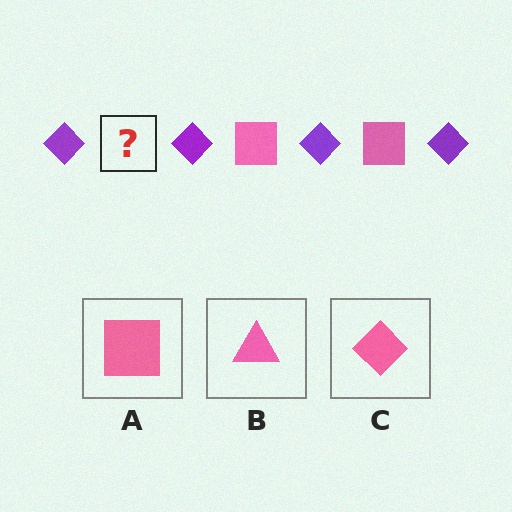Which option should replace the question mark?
Option A.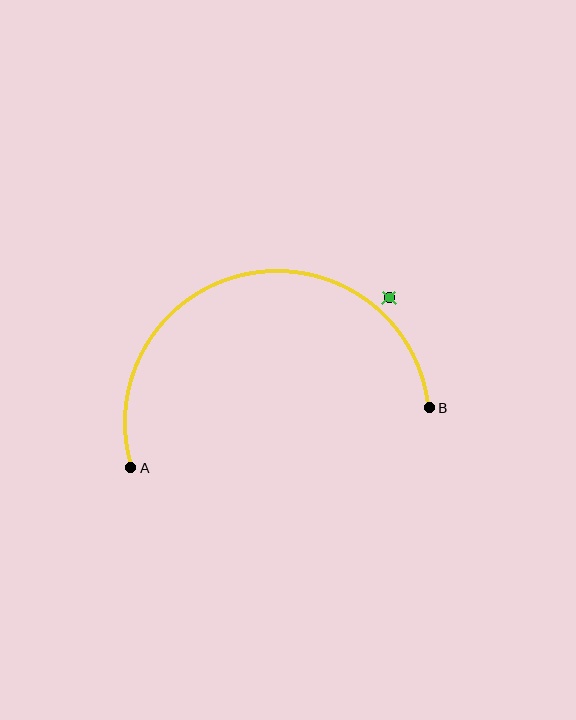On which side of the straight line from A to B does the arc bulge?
The arc bulges above the straight line connecting A and B.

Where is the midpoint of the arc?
The arc midpoint is the point on the curve farthest from the straight line joining A and B. It sits above that line.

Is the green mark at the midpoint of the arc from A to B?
No — the green mark does not lie on the arc at all. It sits slightly outside the curve.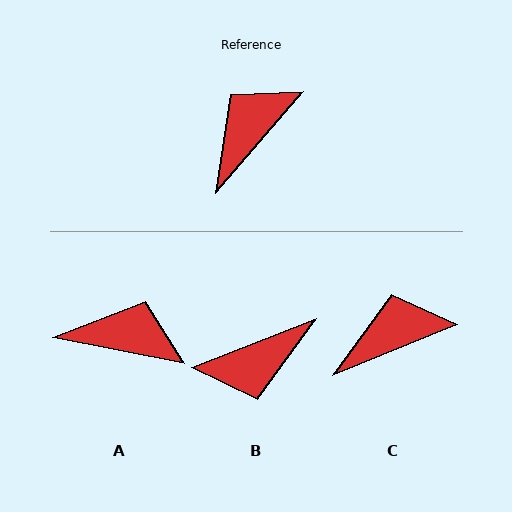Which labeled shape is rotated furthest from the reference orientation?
B, about 152 degrees away.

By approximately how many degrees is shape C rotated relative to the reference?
Approximately 27 degrees clockwise.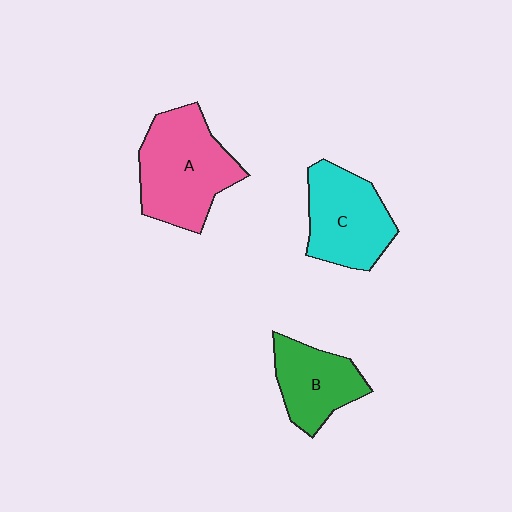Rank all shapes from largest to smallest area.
From largest to smallest: A (pink), C (cyan), B (green).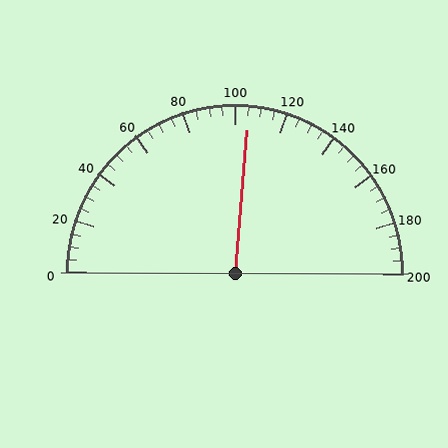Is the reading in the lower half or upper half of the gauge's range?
The reading is in the upper half of the range (0 to 200).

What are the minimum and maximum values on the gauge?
The gauge ranges from 0 to 200.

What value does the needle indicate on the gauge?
The needle indicates approximately 105.